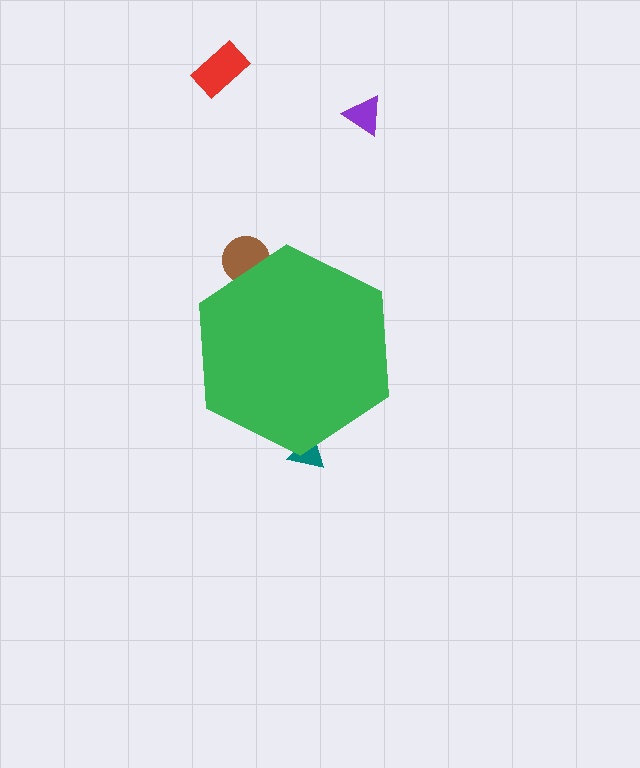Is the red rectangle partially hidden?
No, the red rectangle is fully visible.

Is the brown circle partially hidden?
Yes, the brown circle is partially hidden behind the green hexagon.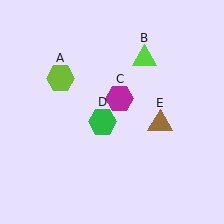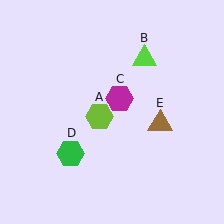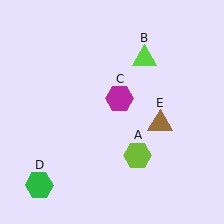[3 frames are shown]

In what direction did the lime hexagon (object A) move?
The lime hexagon (object A) moved down and to the right.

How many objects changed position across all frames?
2 objects changed position: lime hexagon (object A), green hexagon (object D).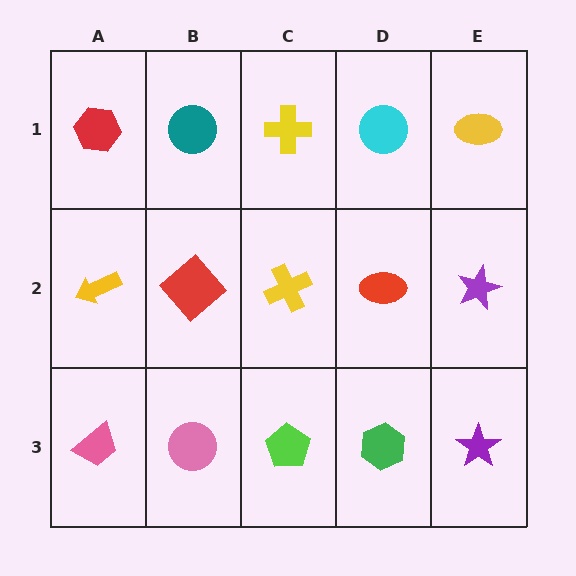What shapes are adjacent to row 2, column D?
A cyan circle (row 1, column D), a green hexagon (row 3, column D), a yellow cross (row 2, column C), a purple star (row 2, column E).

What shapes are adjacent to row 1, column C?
A yellow cross (row 2, column C), a teal circle (row 1, column B), a cyan circle (row 1, column D).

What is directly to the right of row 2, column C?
A red ellipse.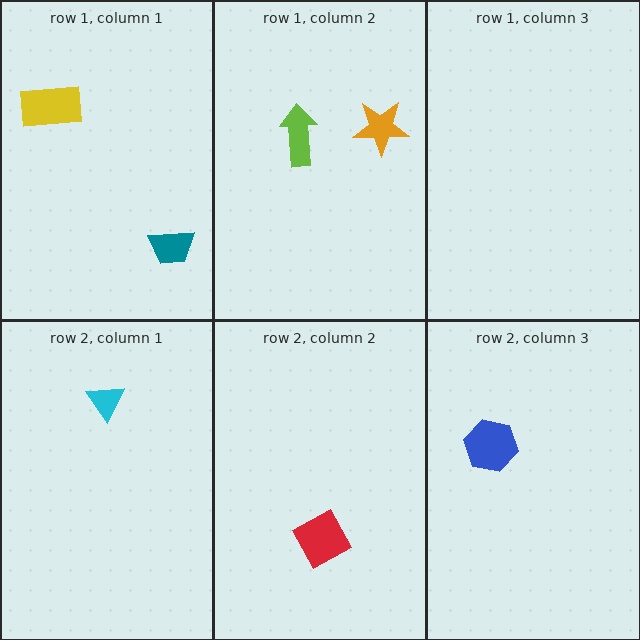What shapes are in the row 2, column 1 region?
The cyan triangle.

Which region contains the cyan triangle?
The row 2, column 1 region.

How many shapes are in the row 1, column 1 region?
2.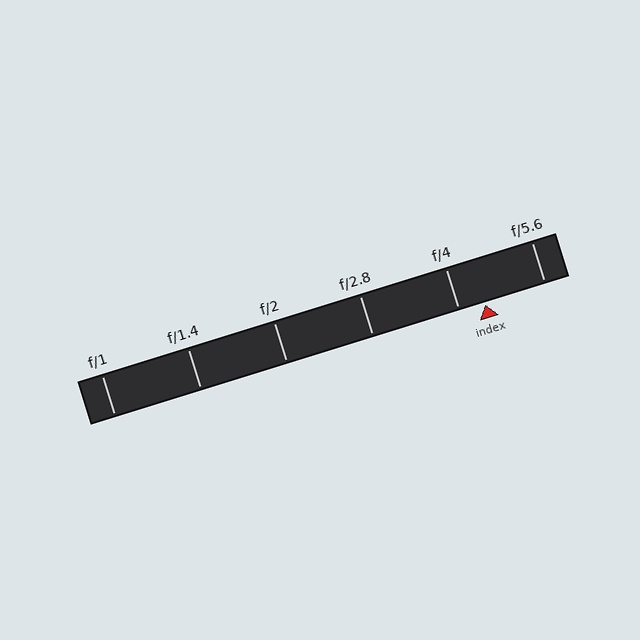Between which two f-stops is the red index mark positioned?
The index mark is between f/4 and f/5.6.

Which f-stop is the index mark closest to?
The index mark is closest to f/4.